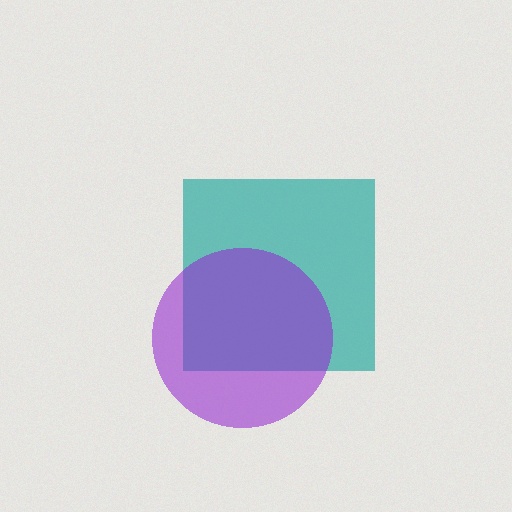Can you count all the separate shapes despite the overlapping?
Yes, there are 2 separate shapes.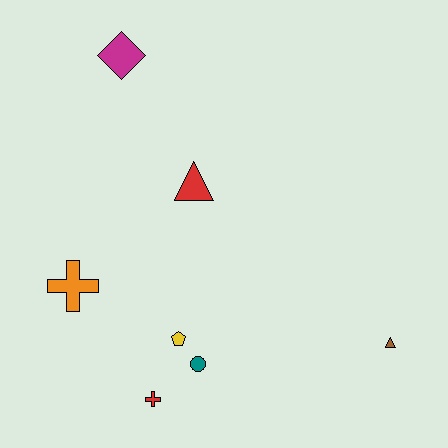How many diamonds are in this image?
There is 1 diamond.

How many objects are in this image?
There are 7 objects.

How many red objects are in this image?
There are 2 red objects.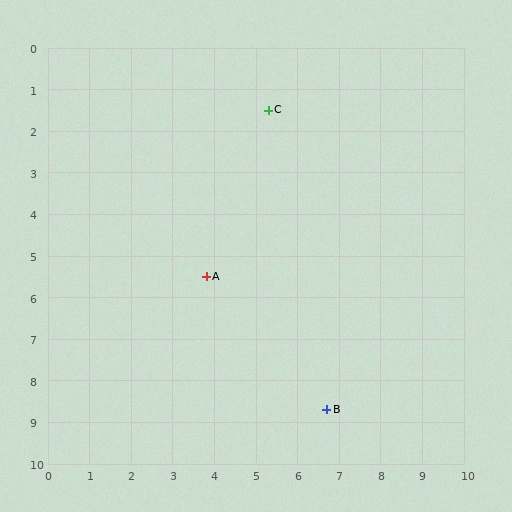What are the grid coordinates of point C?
Point C is at approximately (5.3, 1.5).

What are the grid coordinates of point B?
Point B is at approximately (6.7, 8.7).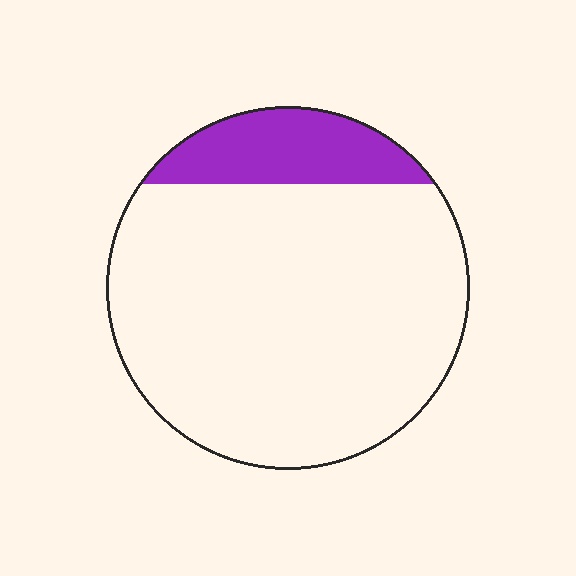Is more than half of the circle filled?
No.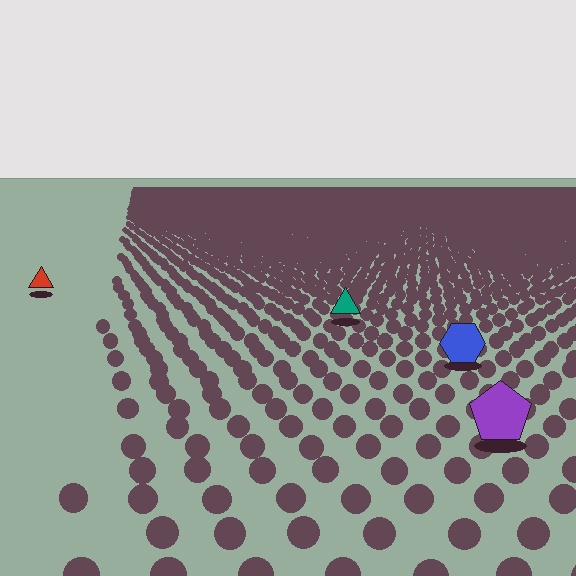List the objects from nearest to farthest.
From nearest to farthest: the purple pentagon, the blue hexagon, the teal triangle, the red triangle.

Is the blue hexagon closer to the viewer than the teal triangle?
Yes. The blue hexagon is closer — you can tell from the texture gradient: the ground texture is coarser near it.